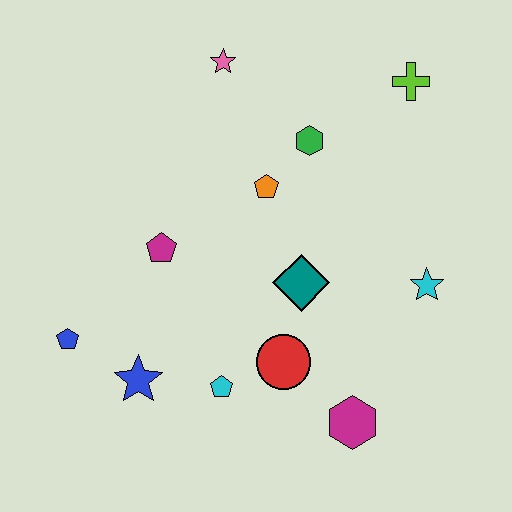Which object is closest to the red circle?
The cyan pentagon is closest to the red circle.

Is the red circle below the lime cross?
Yes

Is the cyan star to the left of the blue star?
No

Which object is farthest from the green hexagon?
The blue pentagon is farthest from the green hexagon.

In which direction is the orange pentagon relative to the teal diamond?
The orange pentagon is above the teal diamond.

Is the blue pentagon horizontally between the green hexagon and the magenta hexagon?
No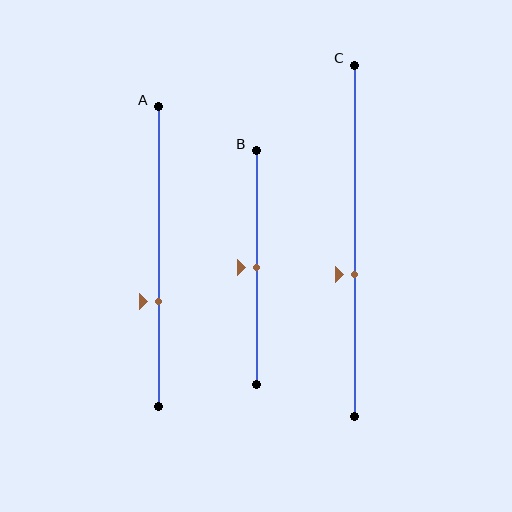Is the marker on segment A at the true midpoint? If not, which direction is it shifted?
No, the marker on segment A is shifted downward by about 15% of the segment length.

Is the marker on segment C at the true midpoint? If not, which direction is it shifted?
No, the marker on segment C is shifted downward by about 10% of the segment length.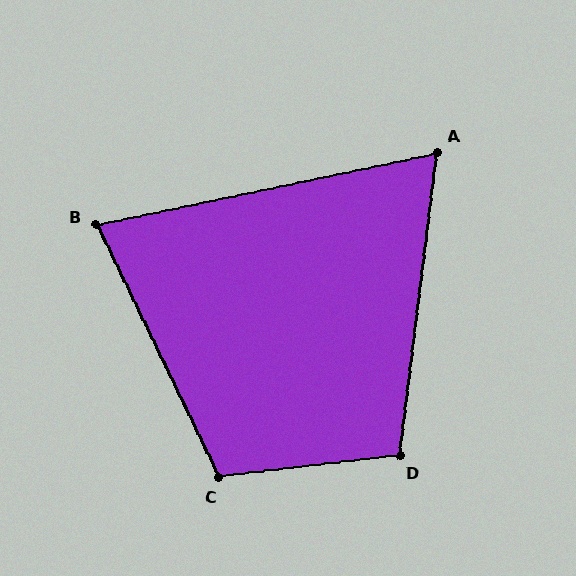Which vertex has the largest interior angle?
C, at approximately 109 degrees.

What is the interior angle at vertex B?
Approximately 76 degrees (acute).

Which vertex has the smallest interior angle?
A, at approximately 71 degrees.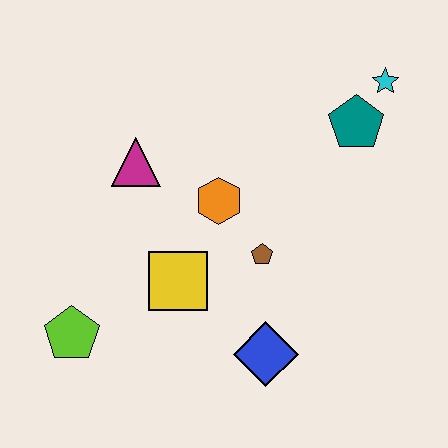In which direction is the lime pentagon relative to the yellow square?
The lime pentagon is to the left of the yellow square.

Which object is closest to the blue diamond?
The brown pentagon is closest to the blue diamond.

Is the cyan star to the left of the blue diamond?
No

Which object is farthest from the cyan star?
The lime pentagon is farthest from the cyan star.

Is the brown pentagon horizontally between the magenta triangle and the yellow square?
No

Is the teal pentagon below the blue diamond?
No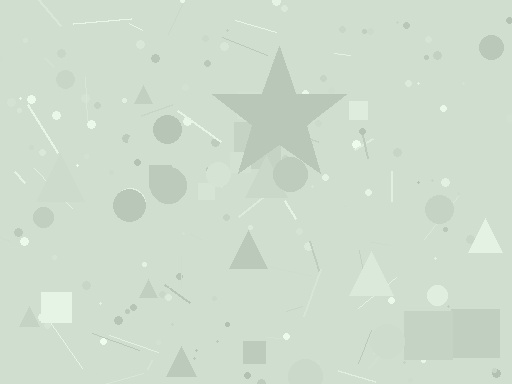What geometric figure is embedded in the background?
A star is embedded in the background.